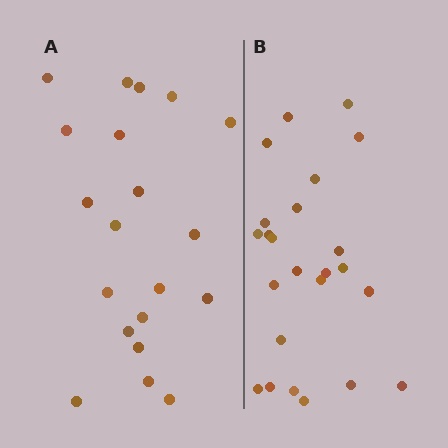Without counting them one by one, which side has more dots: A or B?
Region B (the right region) has more dots.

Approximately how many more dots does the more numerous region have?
Region B has about 4 more dots than region A.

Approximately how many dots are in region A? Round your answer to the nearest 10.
About 20 dots.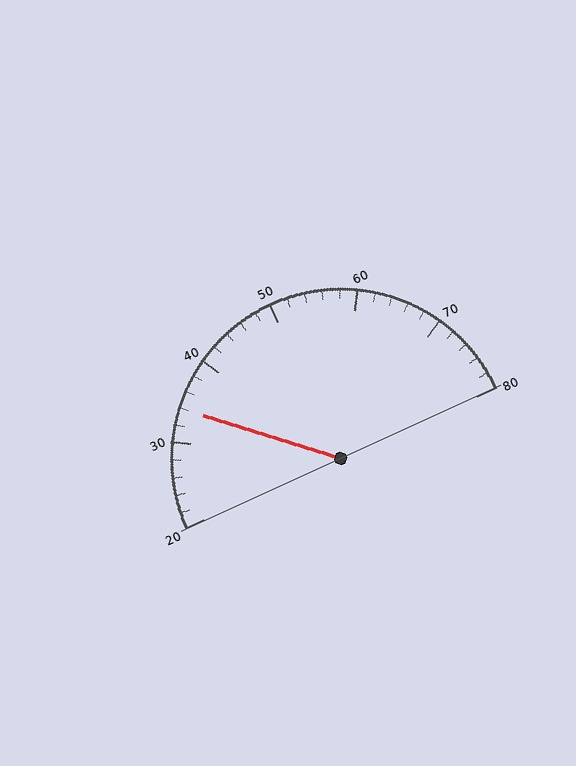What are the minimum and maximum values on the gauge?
The gauge ranges from 20 to 80.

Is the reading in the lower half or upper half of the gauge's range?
The reading is in the lower half of the range (20 to 80).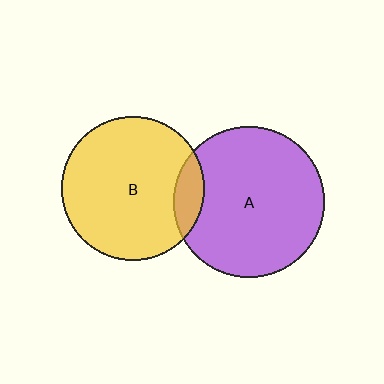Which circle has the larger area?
Circle A (purple).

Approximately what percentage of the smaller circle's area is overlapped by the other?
Approximately 10%.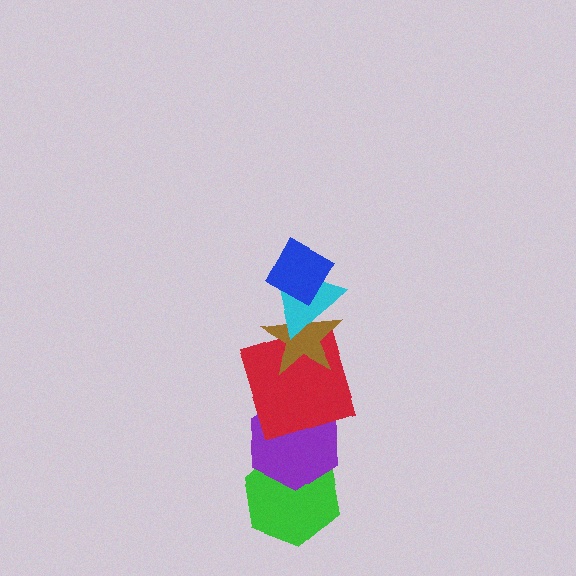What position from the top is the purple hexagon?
The purple hexagon is 5th from the top.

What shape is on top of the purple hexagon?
The red square is on top of the purple hexagon.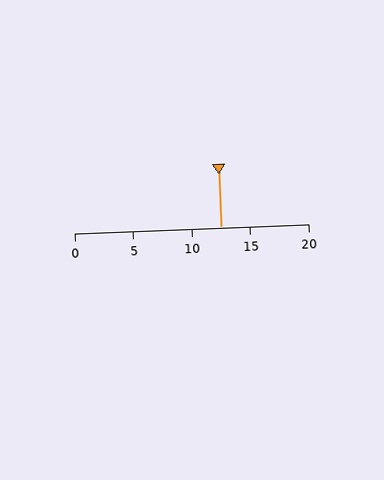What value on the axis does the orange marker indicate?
The marker indicates approximately 12.5.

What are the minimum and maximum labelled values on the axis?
The axis runs from 0 to 20.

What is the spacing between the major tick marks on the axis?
The major ticks are spaced 5 apart.